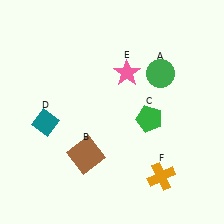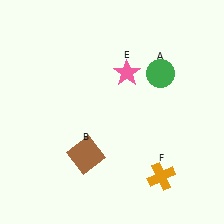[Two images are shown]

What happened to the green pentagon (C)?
The green pentagon (C) was removed in Image 2. It was in the bottom-right area of Image 1.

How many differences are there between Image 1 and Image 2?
There are 2 differences between the two images.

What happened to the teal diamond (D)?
The teal diamond (D) was removed in Image 2. It was in the bottom-left area of Image 1.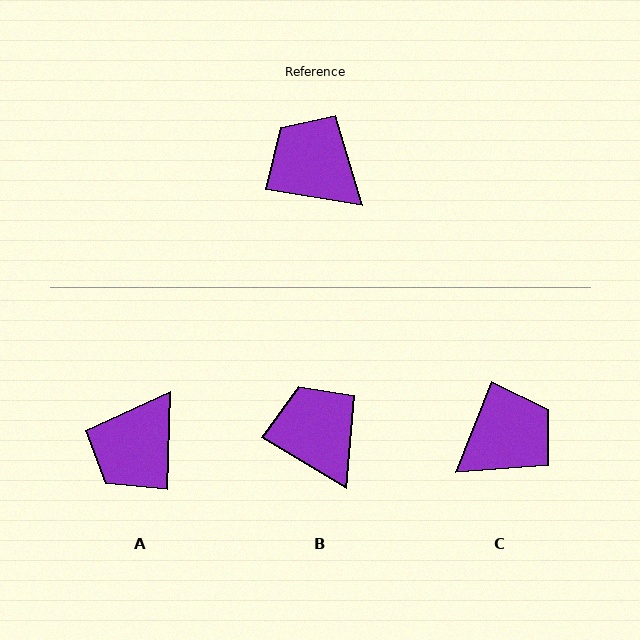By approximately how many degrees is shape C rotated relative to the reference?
Approximately 102 degrees clockwise.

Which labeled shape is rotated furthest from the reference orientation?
C, about 102 degrees away.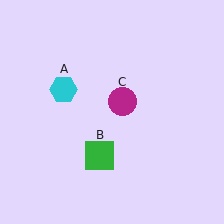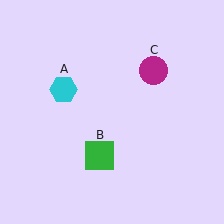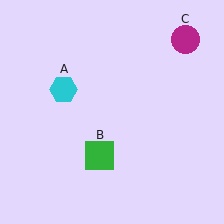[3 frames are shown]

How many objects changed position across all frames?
1 object changed position: magenta circle (object C).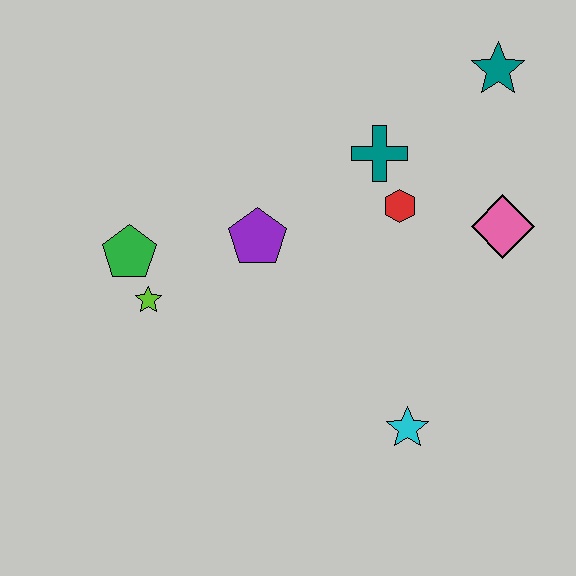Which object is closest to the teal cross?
The red hexagon is closest to the teal cross.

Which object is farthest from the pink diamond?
The green pentagon is farthest from the pink diamond.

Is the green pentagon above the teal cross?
No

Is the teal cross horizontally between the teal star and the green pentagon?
Yes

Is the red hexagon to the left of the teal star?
Yes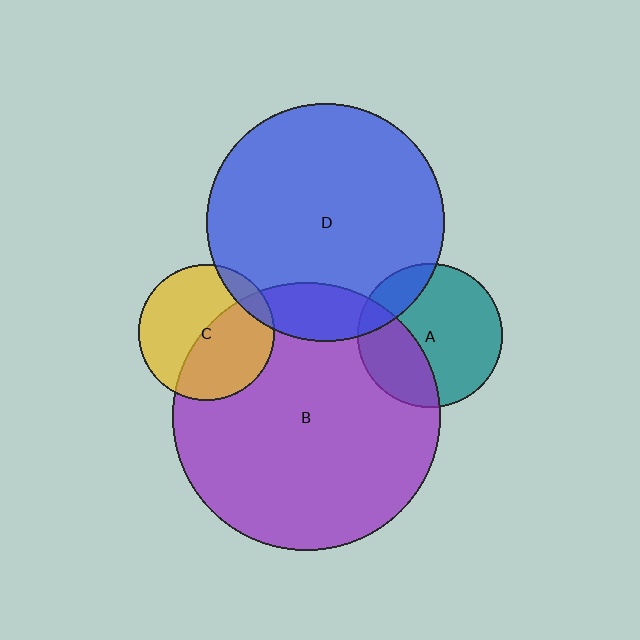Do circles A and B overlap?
Yes.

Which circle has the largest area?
Circle B (purple).